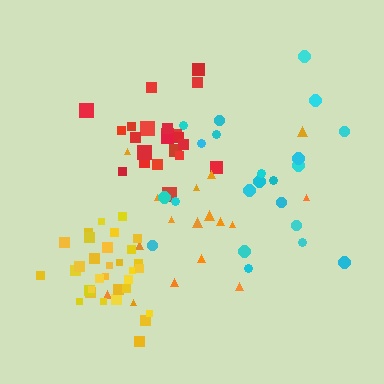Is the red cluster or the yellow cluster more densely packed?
Yellow.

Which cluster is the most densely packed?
Yellow.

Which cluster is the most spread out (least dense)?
Cyan.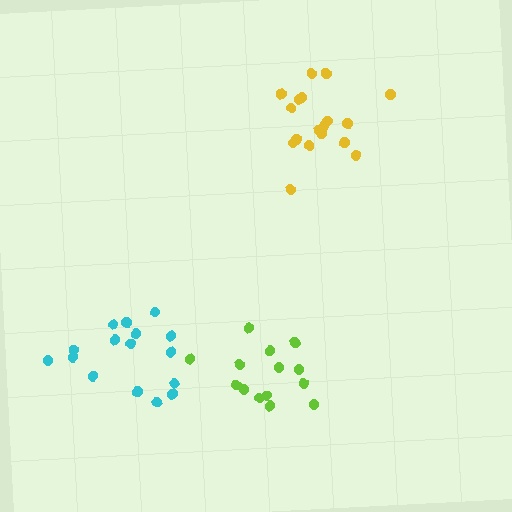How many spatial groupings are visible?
There are 3 spatial groupings.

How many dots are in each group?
Group 1: 16 dots, Group 2: 18 dots, Group 3: 14 dots (48 total).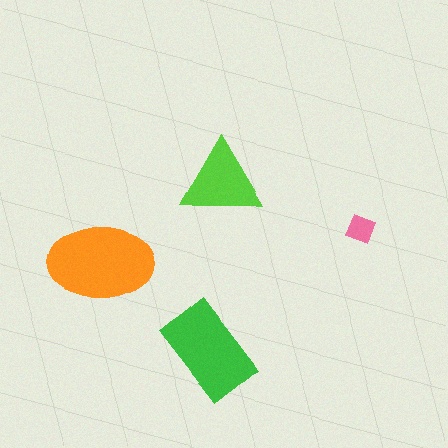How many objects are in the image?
There are 4 objects in the image.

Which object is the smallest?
The pink diamond.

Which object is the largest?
The orange ellipse.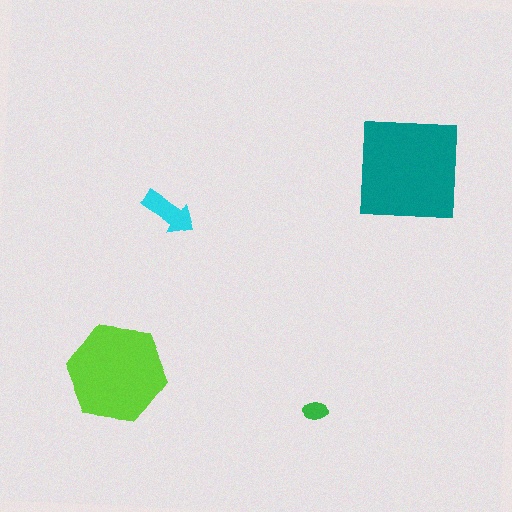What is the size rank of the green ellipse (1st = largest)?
4th.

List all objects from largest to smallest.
The teal square, the lime hexagon, the cyan arrow, the green ellipse.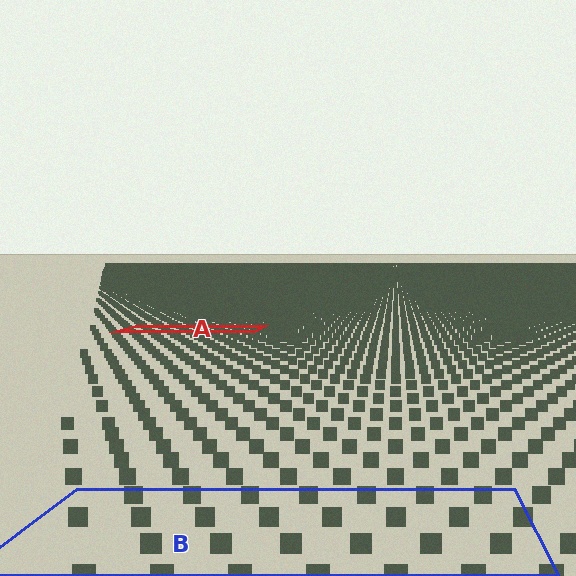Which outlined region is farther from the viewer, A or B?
Region A is farther from the viewer — the texture elements inside it appear smaller and more densely packed.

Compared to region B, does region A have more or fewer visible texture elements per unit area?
Region A has more texture elements per unit area — they are packed more densely because it is farther away.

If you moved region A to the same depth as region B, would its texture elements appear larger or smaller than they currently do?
They would appear larger. At a closer depth, the same texture elements are projected at a bigger on-screen size.